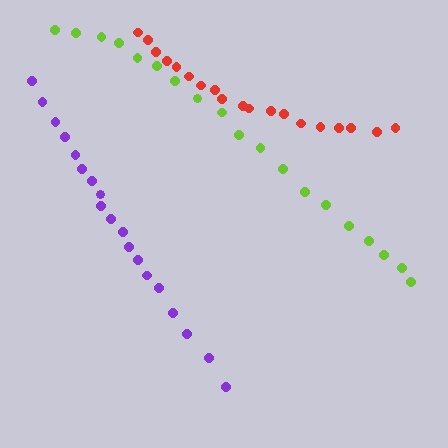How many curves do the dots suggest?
There are 3 distinct paths.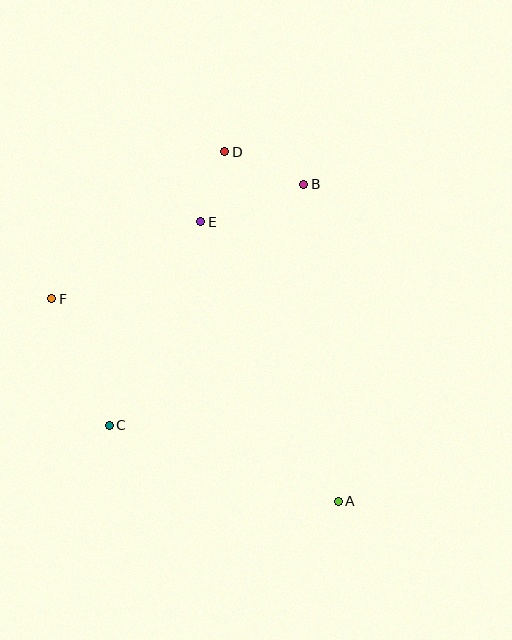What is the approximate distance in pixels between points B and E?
The distance between B and E is approximately 110 pixels.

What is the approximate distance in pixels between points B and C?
The distance between B and C is approximately 310 pixels.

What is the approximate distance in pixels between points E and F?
The distance between E and F is approximately 168 pixels.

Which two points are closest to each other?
Points D and E are closest to each other.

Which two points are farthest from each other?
Points A and D are farthest from each other.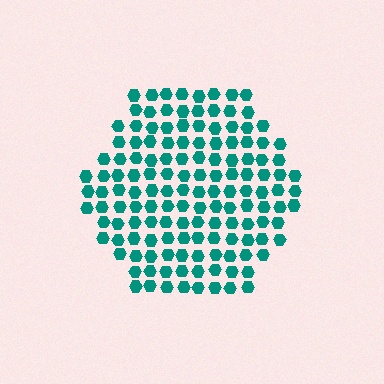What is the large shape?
The large shape is a hexagon.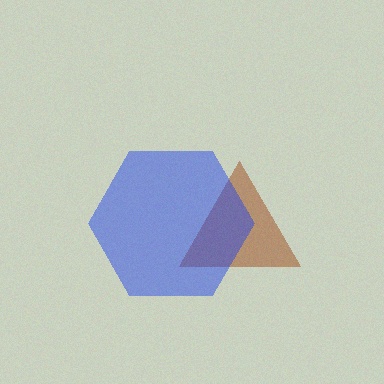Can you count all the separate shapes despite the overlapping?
Yes, there are 2 separate shapes.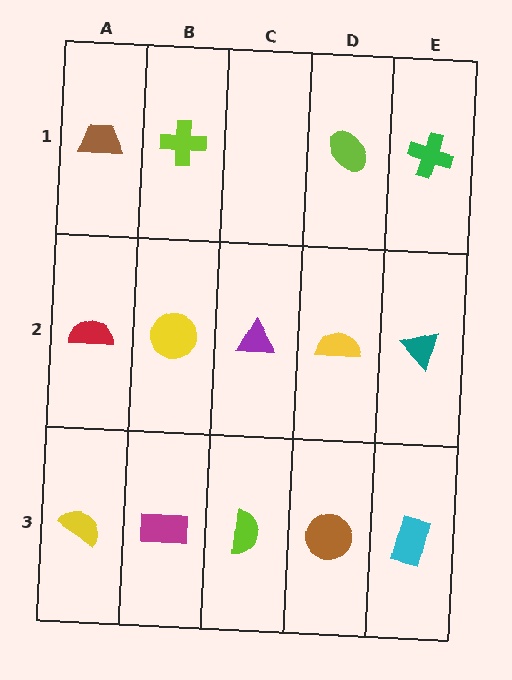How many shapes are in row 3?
5 shapes.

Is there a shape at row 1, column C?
No, that cell is empty.